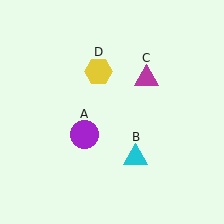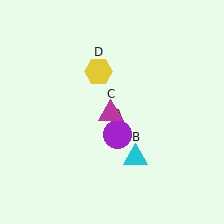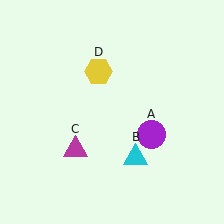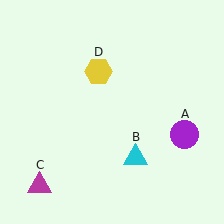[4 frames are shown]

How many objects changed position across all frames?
2 objects changed position: purple circle (object A), magenta triangle (object C).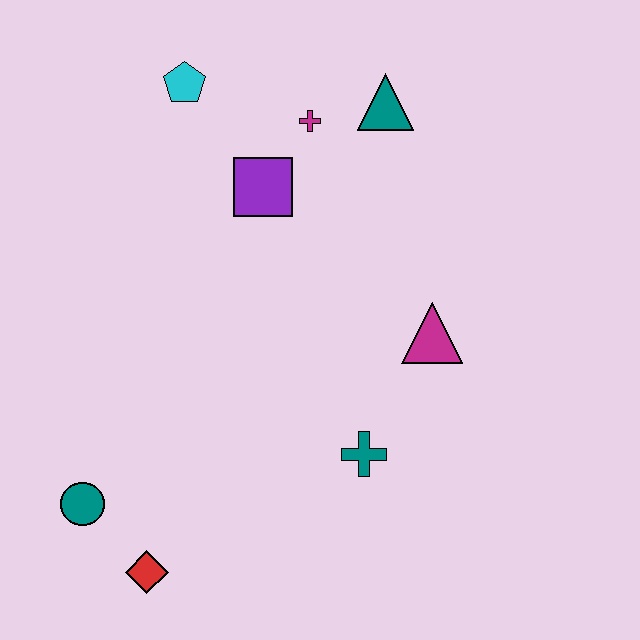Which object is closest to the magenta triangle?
The teal cross is closest to the magenta triangle.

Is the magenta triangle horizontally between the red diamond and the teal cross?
No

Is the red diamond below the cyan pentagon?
Yes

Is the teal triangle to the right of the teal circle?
Yes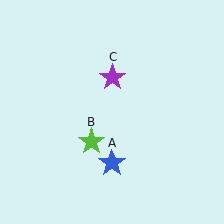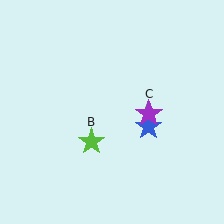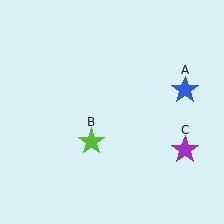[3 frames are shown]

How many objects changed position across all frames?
2 objects changed position: blue star (object A), purple star (object C).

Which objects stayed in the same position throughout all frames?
Lime star (object B) remained stationary.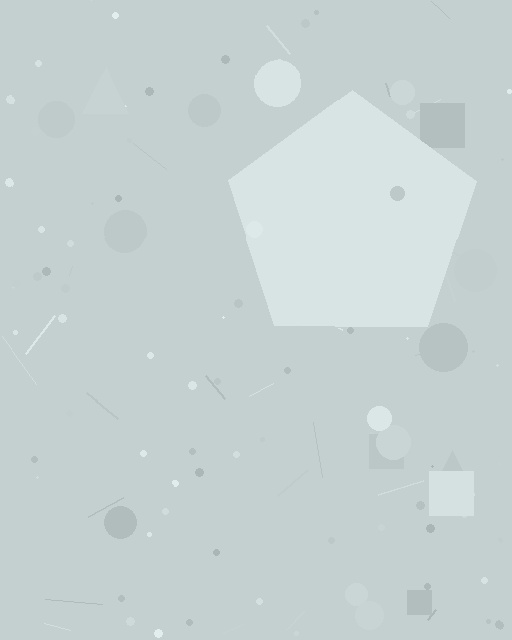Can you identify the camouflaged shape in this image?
The camouflaged shape is a pentagon.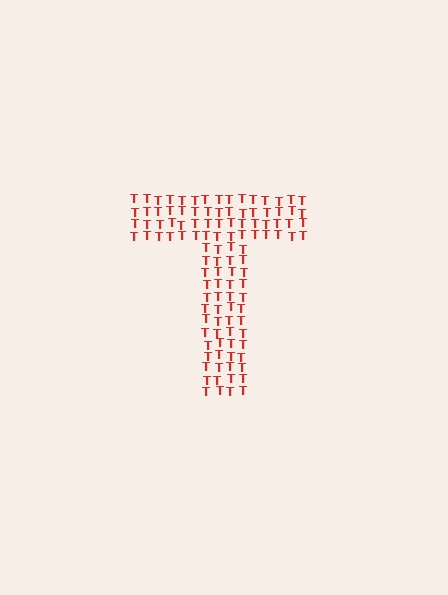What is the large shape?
The large shape is the letter T.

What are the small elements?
The small elements are letter T's.